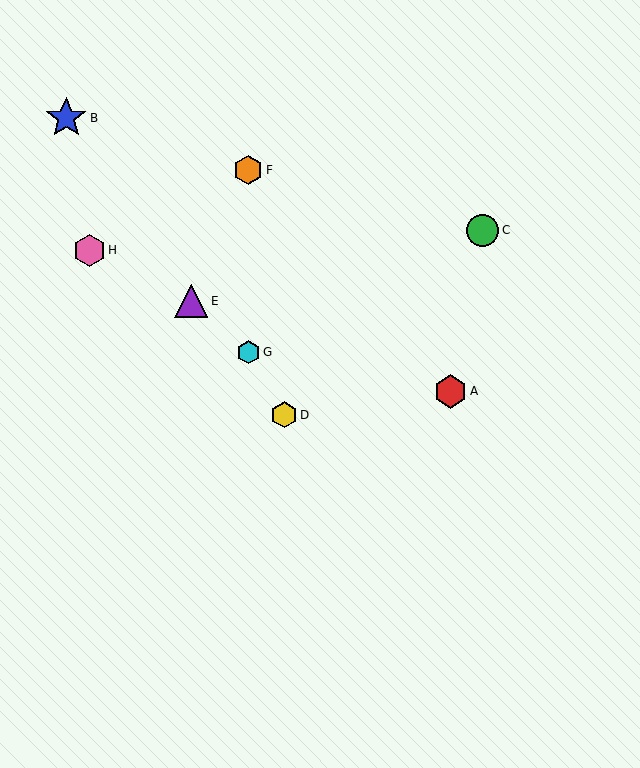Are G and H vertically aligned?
No, G is at x≈248 and H is at x≈89.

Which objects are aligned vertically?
Objects F, G are aligned vertically.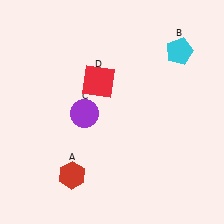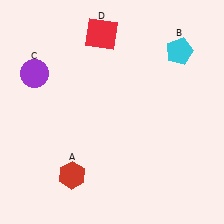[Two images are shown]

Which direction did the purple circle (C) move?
The purple circle (C) moved left.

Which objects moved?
The objects that moved are: the purple circle (C), the red square (D).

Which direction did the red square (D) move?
The red square (D) moved up.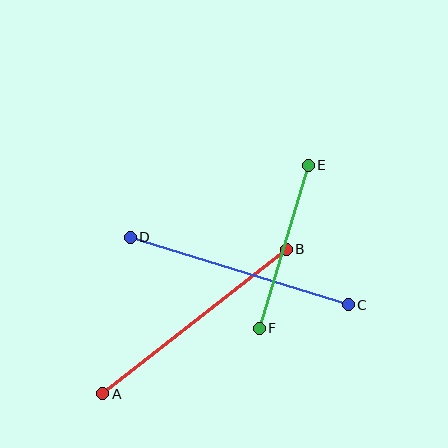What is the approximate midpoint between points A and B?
The midpoint is at approximately (195, 321) pixels.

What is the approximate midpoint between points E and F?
The midpoint is at approximately (284, 247) pixels.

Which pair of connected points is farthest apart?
Points A and B are farthest apart.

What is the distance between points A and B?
The distance is approximately 234 pixels.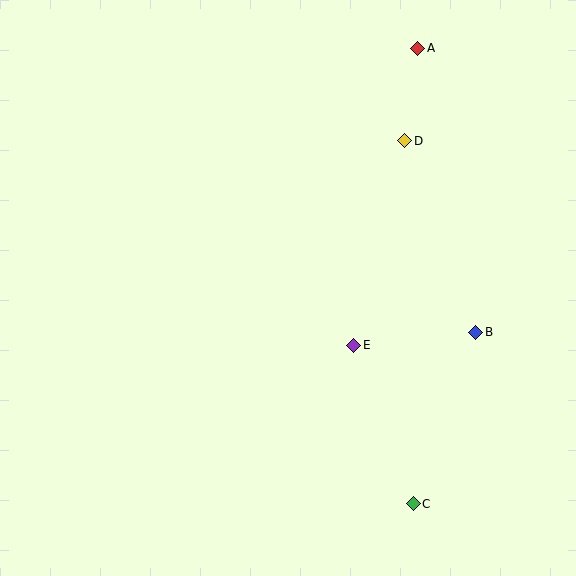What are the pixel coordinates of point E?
Point E is at (354, 345).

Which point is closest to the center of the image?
Point E at (354, 345) is closest to the center.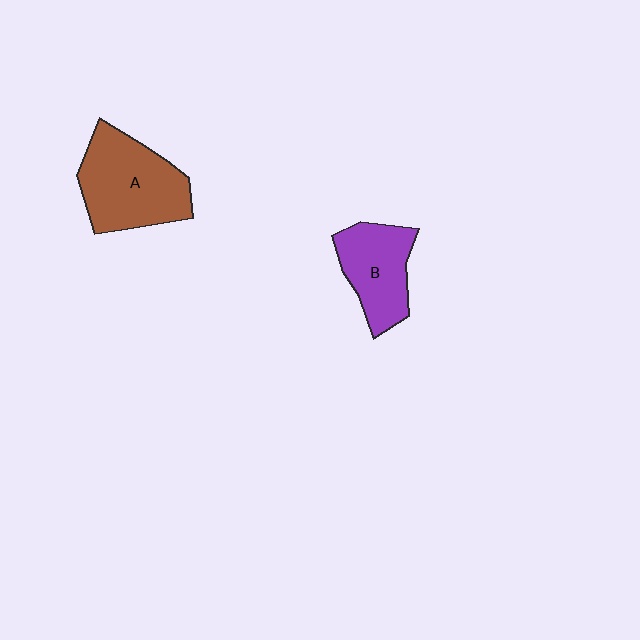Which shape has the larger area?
Shape A (brown).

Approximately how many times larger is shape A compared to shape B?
Approximately 1.4 times.